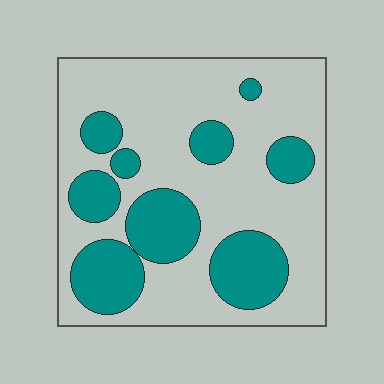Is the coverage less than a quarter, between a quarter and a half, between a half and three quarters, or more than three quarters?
Between a quarter and a half.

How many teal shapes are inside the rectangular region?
9.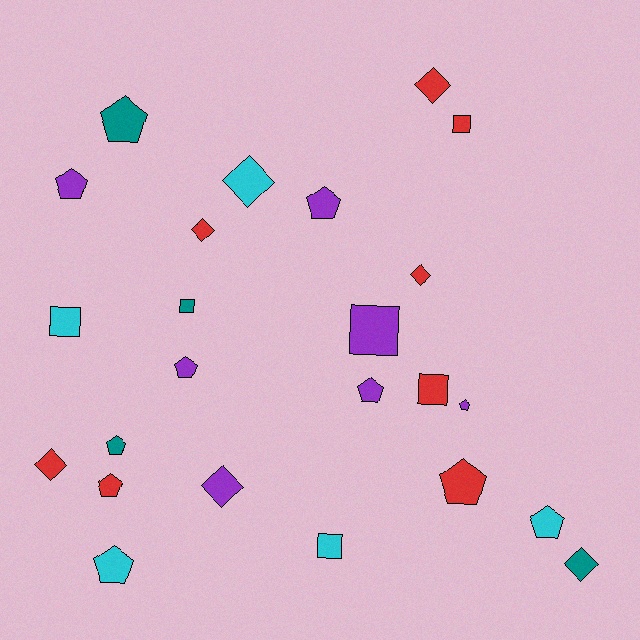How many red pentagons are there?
There are 2 red pentagons.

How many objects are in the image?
There are 24 objects.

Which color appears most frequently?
Red, with 8 objects.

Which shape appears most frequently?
Pentagon, with 11 objects.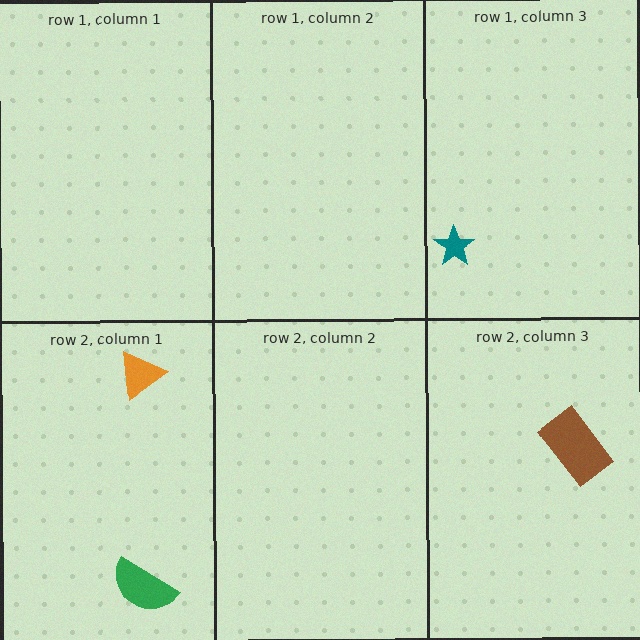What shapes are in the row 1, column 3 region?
The teal star.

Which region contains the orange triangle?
The row 2, column 1 region.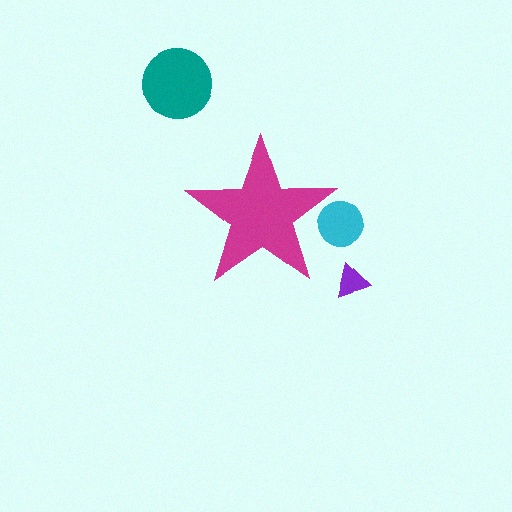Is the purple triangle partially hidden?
No, the purple triangle is fully visible.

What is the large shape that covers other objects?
A magenta star.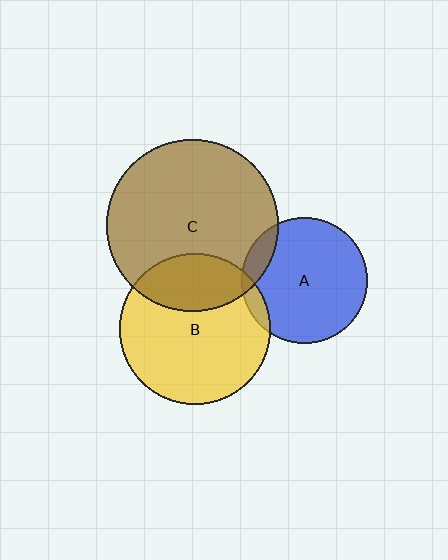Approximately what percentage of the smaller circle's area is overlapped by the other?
Approximately 30%.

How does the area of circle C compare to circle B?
Approximately 1.3 times.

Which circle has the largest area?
Circle C (brown).